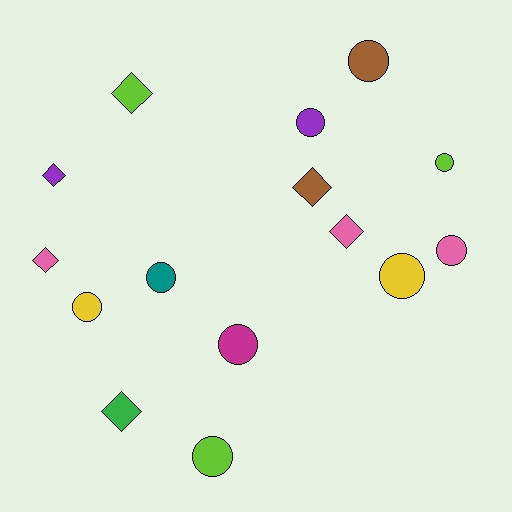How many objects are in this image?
There are 15 objects.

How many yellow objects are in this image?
There are 2 yellow objects.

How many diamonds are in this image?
There are 6 diamonds.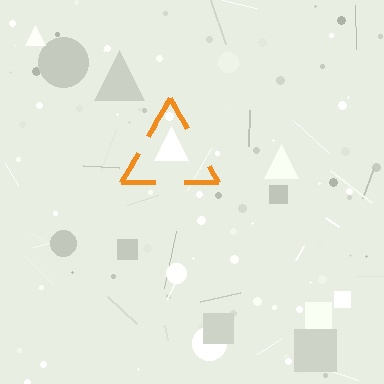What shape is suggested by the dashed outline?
The dashed outline suggests a triangle.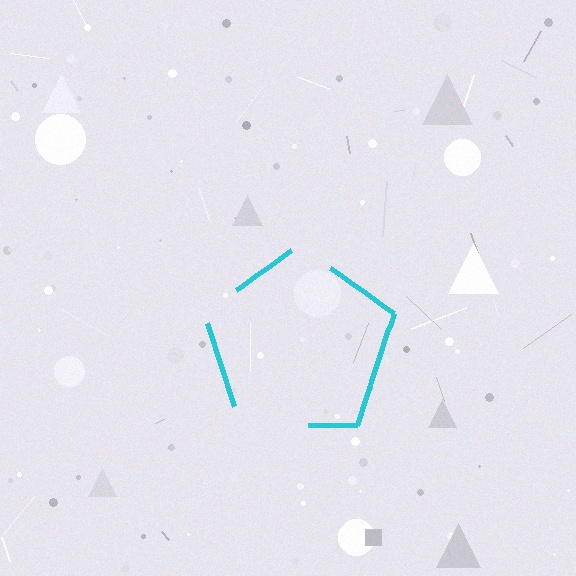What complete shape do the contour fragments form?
The contour fragments form a pentagon.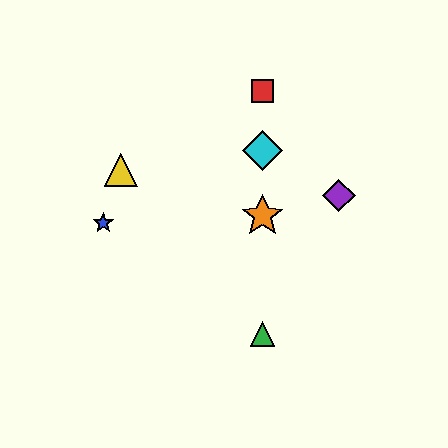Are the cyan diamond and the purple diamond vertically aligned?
No, the cyan diamond is at x≈263 and the purple diamond is at x≈339.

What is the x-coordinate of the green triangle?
The green triangle is at x≈263.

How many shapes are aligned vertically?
4 shapes (the red square, the green triangle, the orange star, the cyan diamond) are aligned vertically.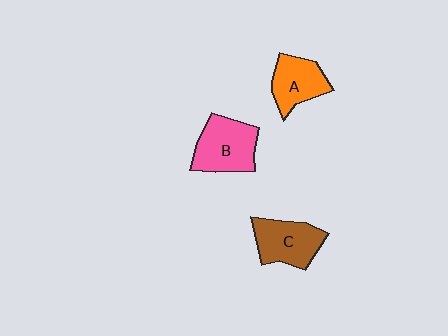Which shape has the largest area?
Shape B (pink).